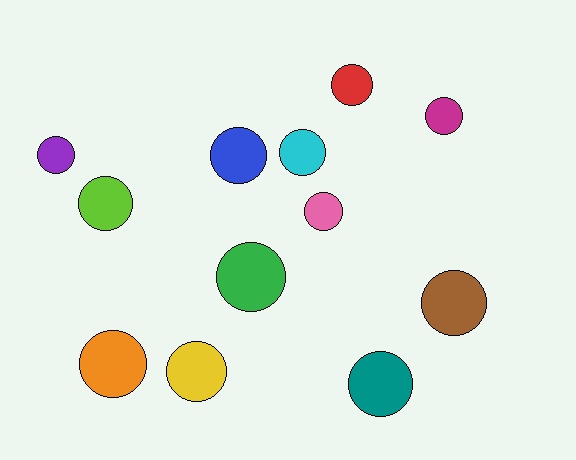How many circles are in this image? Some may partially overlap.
There are 12 circles.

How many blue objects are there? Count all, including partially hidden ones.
There is 1 blue object.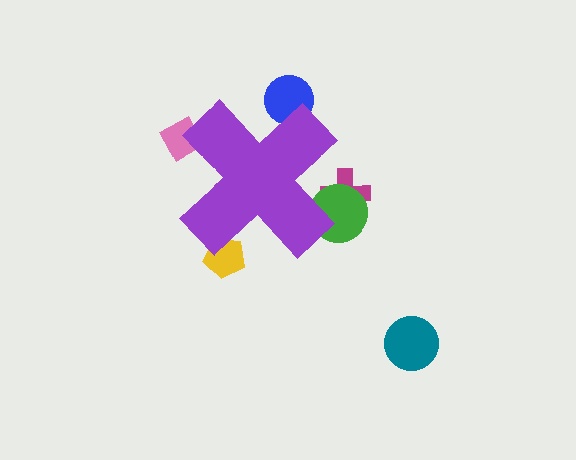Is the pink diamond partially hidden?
Yes, the pink diamond is partially hidden behind the purple cross.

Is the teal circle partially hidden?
No, the teal circle is fully visible.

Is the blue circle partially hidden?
Yes, the blue circle is partially hidden behind the purple cross.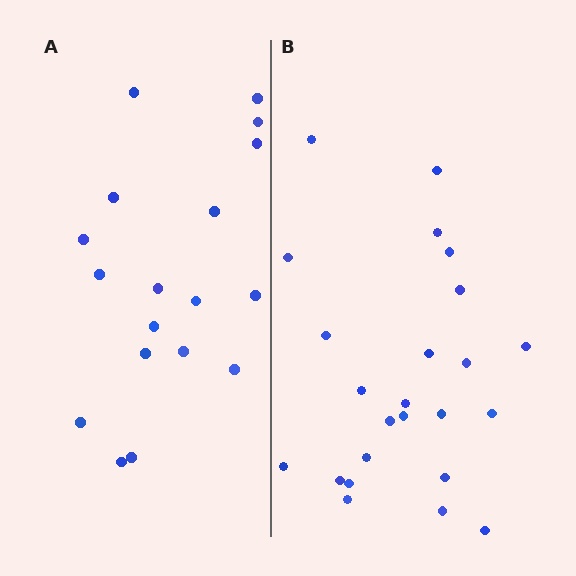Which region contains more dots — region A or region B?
Region B (the right region) has more dots.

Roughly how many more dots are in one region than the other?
Region B has about 6 more dots than region A.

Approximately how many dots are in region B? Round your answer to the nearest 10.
About 20 dots. (The exact count is 24, which rounds to 20.)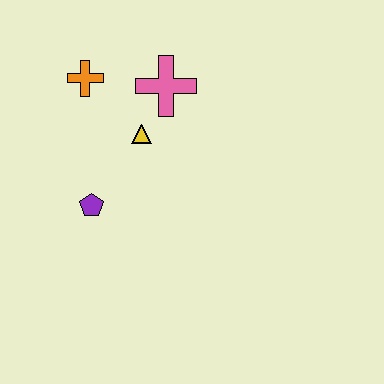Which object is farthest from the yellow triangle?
The purple pentagon is farthest from the yellow triangle.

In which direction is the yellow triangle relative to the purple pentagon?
The yellow triangle is above the purple pentagon.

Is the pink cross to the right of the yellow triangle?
Yes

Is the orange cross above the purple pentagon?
Yes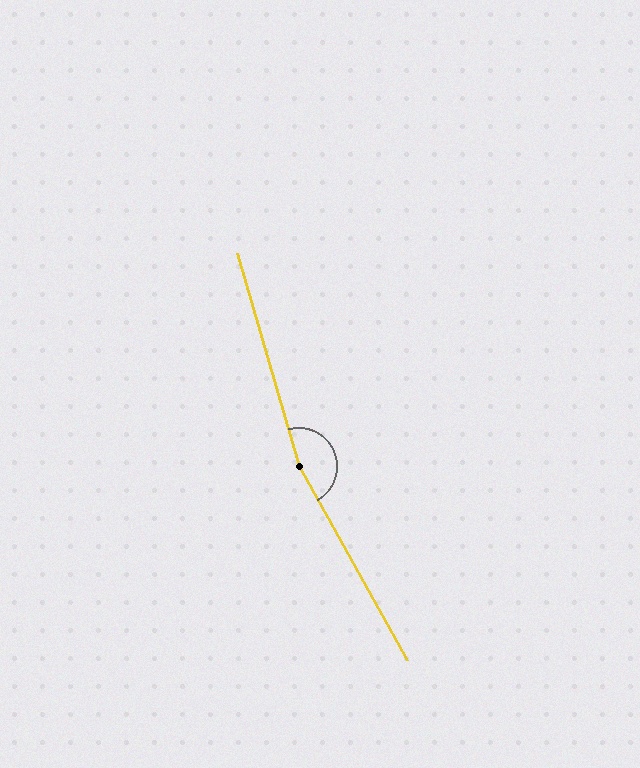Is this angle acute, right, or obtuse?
It is obtuse.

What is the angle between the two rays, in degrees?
Approximately 167 degrees.